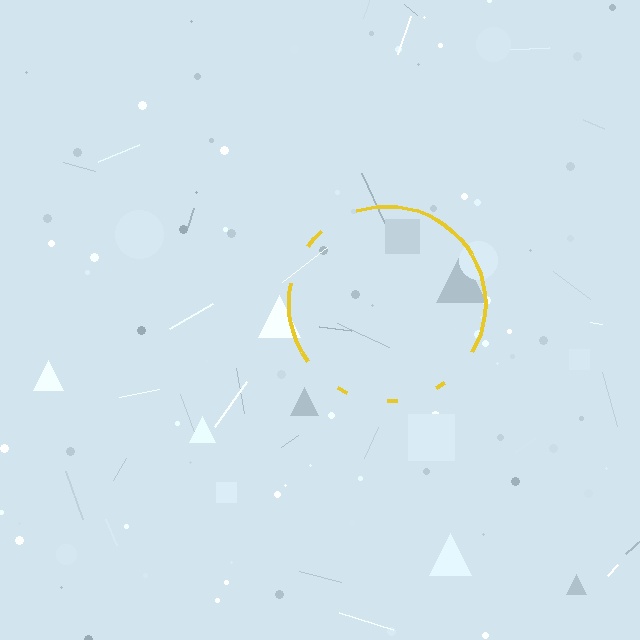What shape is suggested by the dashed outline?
The dashed outline suggests a circle.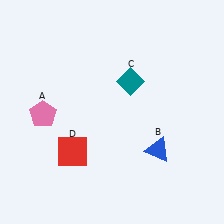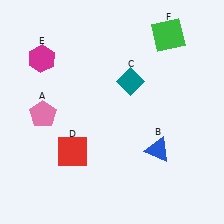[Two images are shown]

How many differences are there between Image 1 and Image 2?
There are 2 differences between the two images.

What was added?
A magenta hexagon (E), a green square (F) were added in Image 2.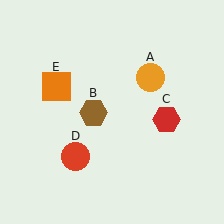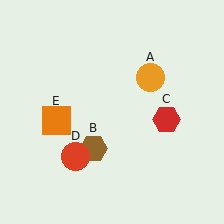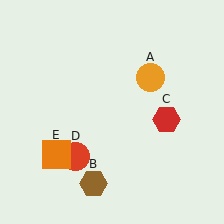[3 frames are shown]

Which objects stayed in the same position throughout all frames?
Orange circle (object A) and red hexagon (object C) and red circle (object D) remained stationary.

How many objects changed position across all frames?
2 objects changed position: brown hexagon (object B), orange square (object E).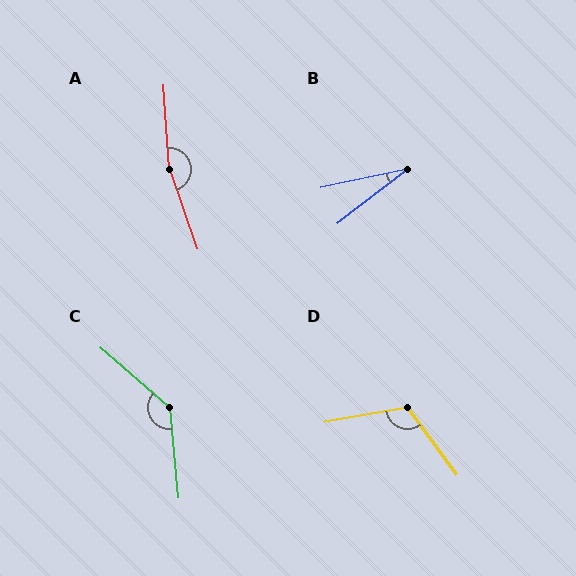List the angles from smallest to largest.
B (26°), D (116°), C (136°), A (165°).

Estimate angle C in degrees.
Approximately 136 degrees.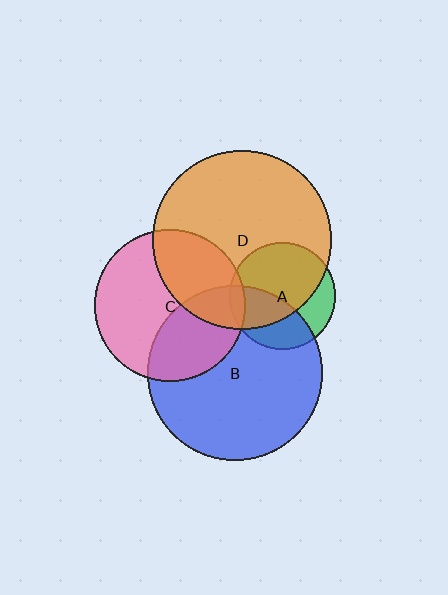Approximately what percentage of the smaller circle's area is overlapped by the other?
Approximately 35%.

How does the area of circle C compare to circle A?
Approximately 2.0 times.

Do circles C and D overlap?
Yes.